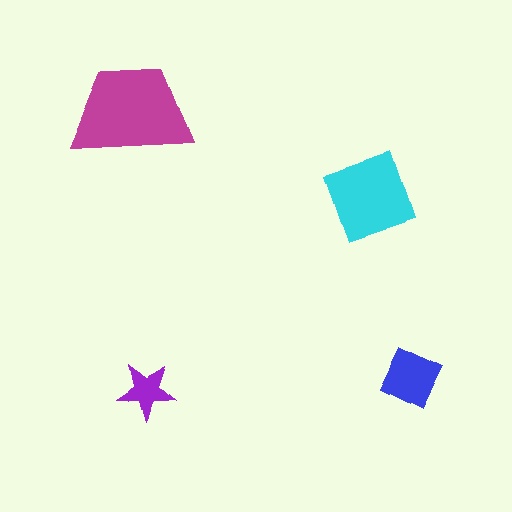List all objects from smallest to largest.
The purple star, the blue square, the cyan diamond, the magenta trapezoid.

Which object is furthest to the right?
The blue square is rightmost.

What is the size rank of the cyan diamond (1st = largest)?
2nd.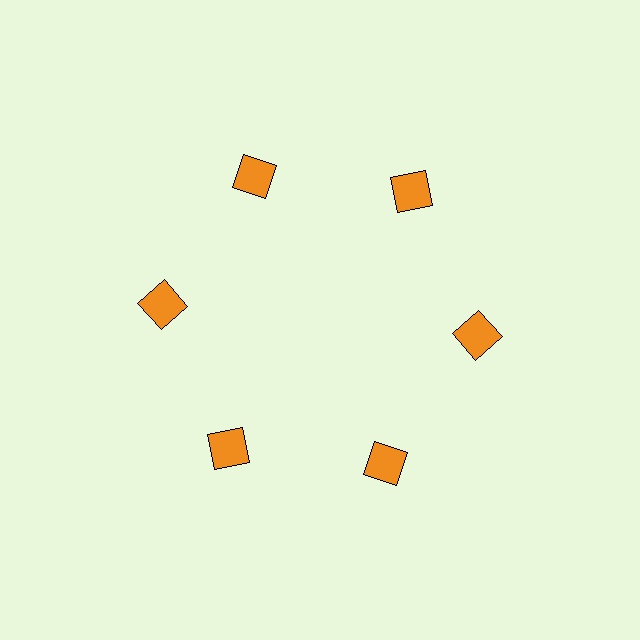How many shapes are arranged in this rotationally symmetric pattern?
There are 6 shapes, arranged in 6 groups of 1.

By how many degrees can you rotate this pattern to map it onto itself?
The pattern maps onto itself every 60 degrees of rotation.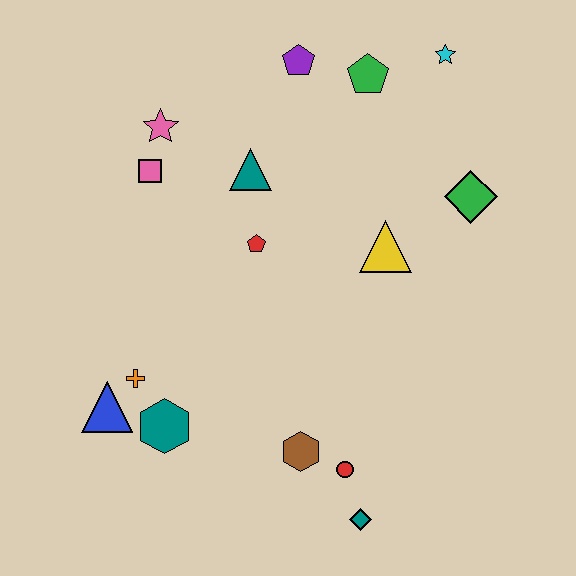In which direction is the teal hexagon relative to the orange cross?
The teal hexagon is below the orange cross.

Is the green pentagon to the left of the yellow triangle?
Yes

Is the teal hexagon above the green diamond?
No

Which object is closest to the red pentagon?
The teal triangle is closest to the red pentagon.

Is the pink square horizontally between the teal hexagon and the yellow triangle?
No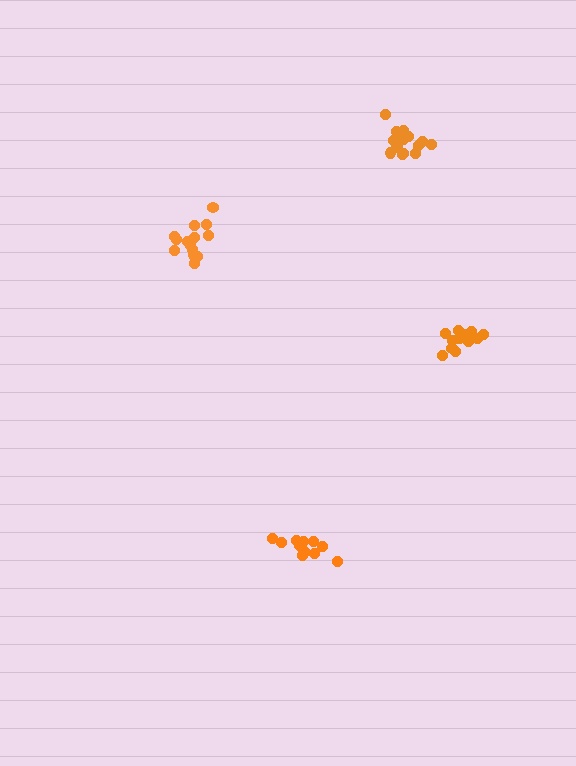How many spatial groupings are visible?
There are 4 spatial groupings.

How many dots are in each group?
Group 1: 12 dots, Group 2: 15 dots, Group 3: 15 dots, Group 4: 13 dots (55 total).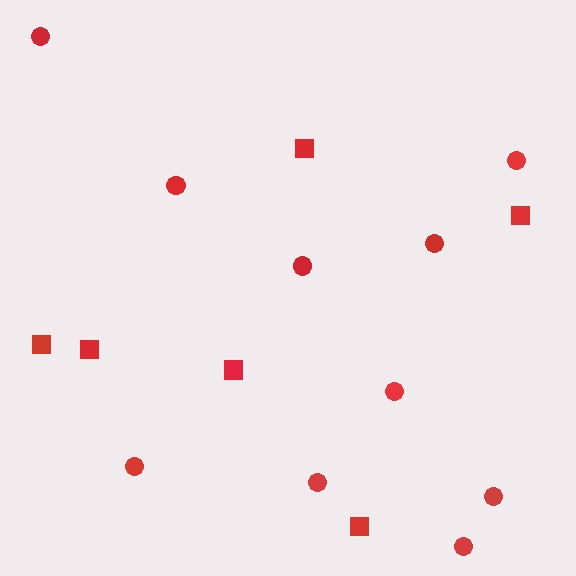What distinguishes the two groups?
There are 2 groups: one group of squares (6) and one group of circles (10).